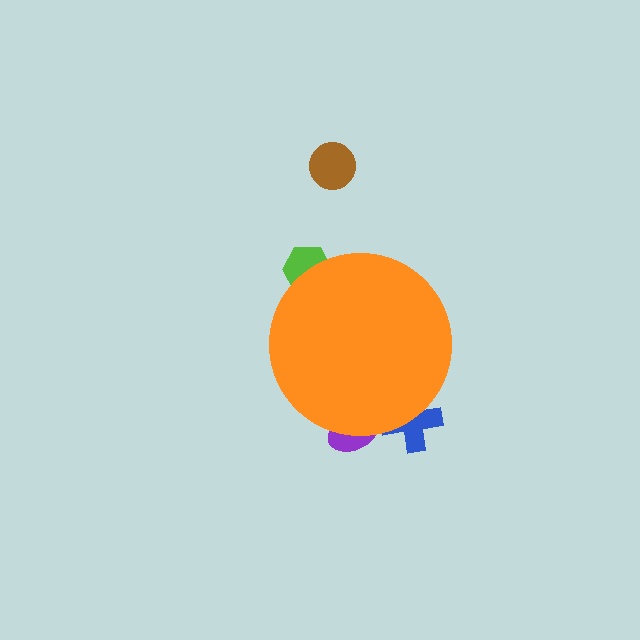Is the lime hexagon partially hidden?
Yes, the lime hexagon is partially hidden behind the orange circle.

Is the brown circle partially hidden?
No, the brown circle is fully visible.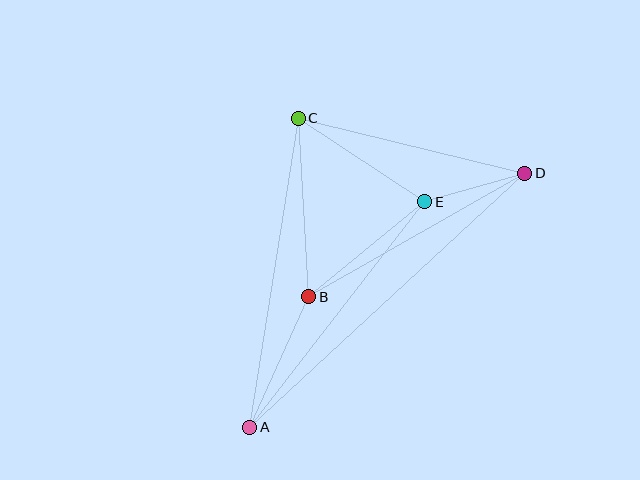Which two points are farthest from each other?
Points A and D are farthest from each other.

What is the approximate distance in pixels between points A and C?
The distance between A and C is approximately 313 pixels.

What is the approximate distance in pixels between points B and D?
The distance between B and D is approximately 249 pixels.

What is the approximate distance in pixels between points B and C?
The distance between B and C is approximately 179 pixels.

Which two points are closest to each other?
Points D and E are closest to each other.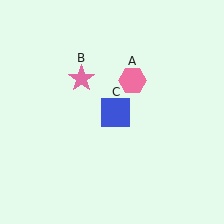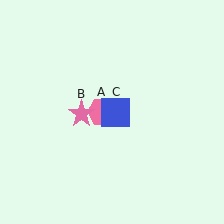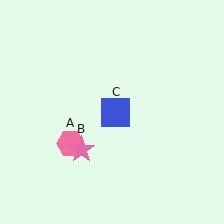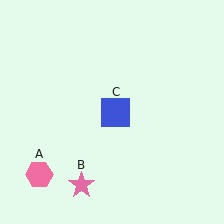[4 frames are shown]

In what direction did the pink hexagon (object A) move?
The pink hexagon (object A) moved down and to the left.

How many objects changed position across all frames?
2 objects changed position: pink hexagon (object A), pink star (object B).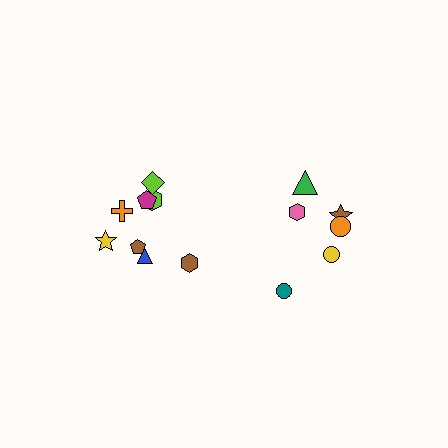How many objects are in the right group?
There are 6 objects.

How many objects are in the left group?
There are 8 objects.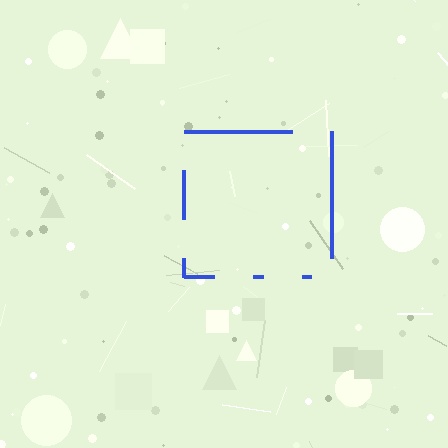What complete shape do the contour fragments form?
The contour fragments form a square.